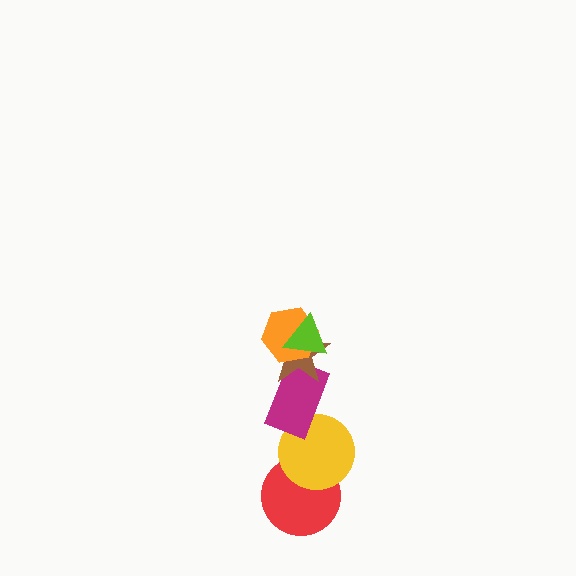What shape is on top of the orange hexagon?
The lime triangle is on top of the orange hexagon.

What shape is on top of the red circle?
The yellow circle is on top of the red circle.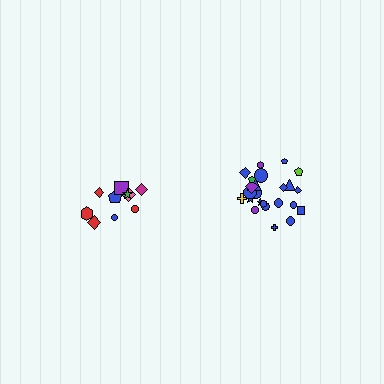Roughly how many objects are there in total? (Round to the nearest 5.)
Roughly 35 objects in total.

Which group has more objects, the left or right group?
The right group.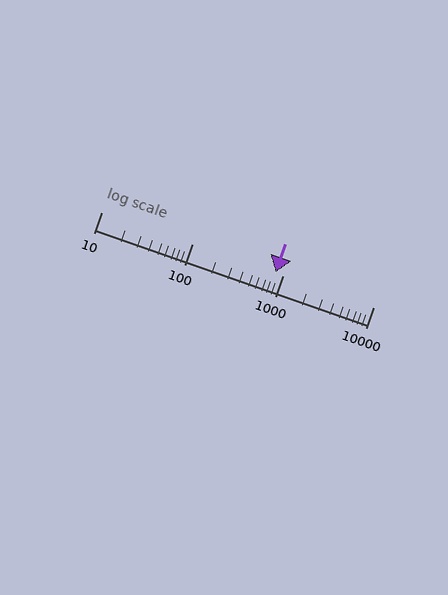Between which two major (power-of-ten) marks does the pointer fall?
The pointer is between 100 and 1000.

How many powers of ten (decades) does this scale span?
The scale spans 3 decades, from 10 to 10000.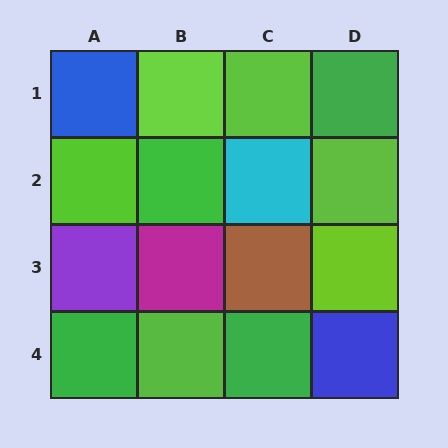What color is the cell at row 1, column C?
Lime.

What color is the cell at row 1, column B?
Lime.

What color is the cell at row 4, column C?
Green.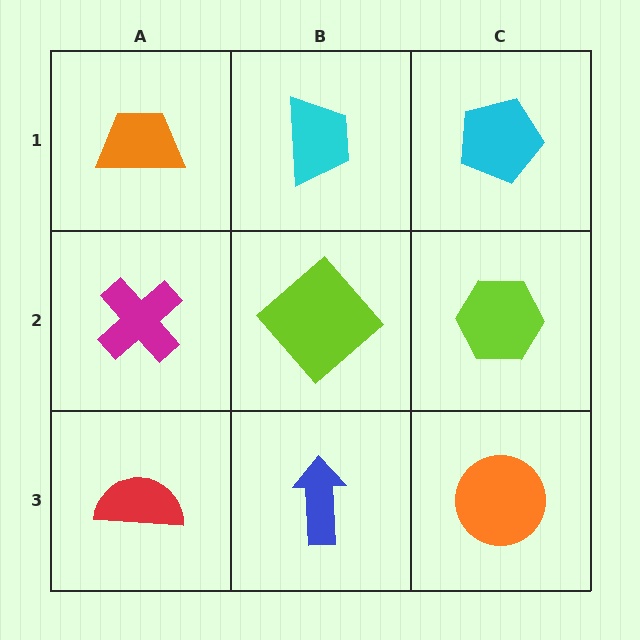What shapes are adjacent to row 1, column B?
A lime diamond (row 2, column B), an orange trapezoid (row 1, column A), a cyan pentagon (row 1, column C).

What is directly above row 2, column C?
A cyan pentagon.